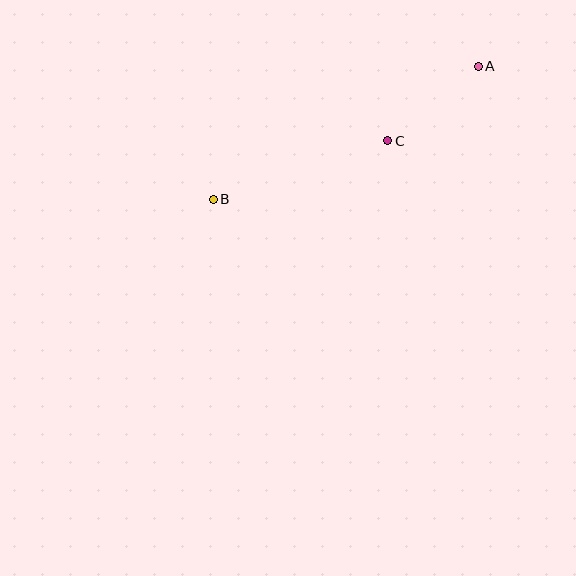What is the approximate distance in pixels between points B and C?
The distance between B and C is approximately 184 pixels.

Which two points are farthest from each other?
Points A and B are farthest from each other.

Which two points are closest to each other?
Points A and C are closest to each other.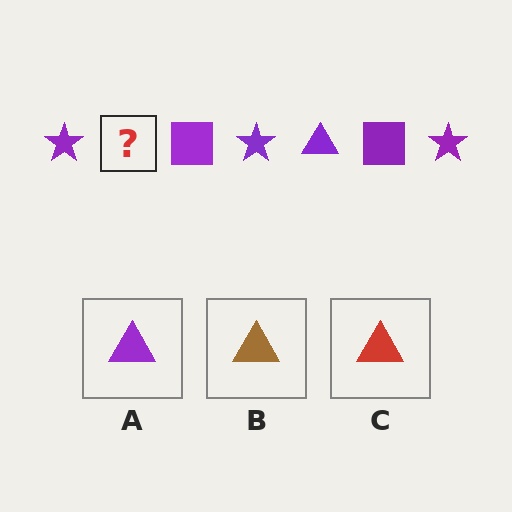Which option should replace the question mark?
Option A.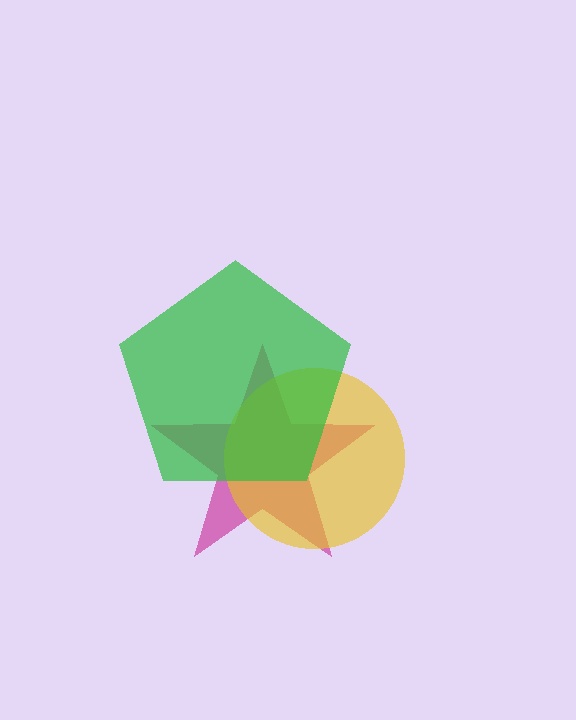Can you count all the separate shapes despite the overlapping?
Yes, there are 3 separate shapes.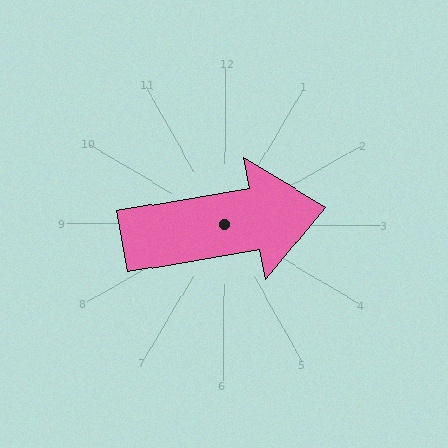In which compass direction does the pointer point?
East.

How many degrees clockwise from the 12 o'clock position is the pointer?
Approximately 80 degrees.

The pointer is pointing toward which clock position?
Roughly 3 o'clock.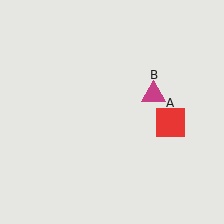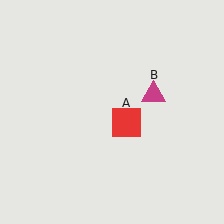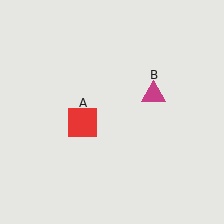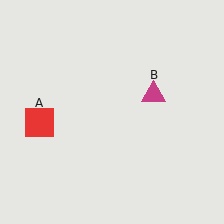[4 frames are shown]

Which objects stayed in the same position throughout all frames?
Magenta triangle (object B) remained stationary.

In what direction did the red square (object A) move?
The red square (object A) moved left.